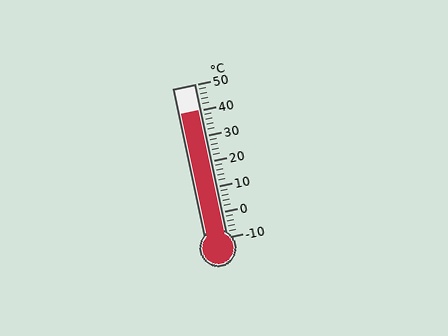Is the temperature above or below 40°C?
The temperature is at 40°C.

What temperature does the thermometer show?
The thermometer shows approximately 40°C.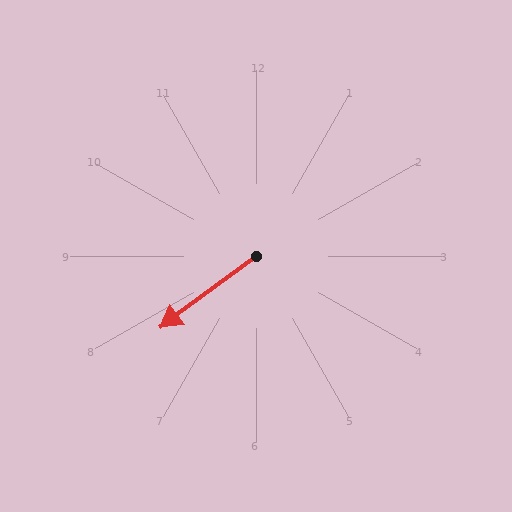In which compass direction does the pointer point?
Southwest.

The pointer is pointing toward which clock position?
Roughly 8 o'clock.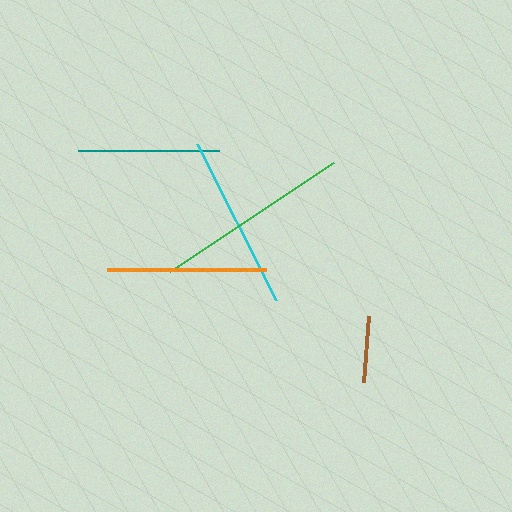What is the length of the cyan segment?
The cyan segment is approximately 175 pixels long.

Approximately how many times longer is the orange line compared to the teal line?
The orange line is approximately 1.1 times the length of the teal line.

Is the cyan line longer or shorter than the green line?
The green line is longer than the cyan line.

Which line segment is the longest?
The green line is the longest at approximately 197 pixels.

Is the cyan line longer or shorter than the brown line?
The cyan line is longer than the brown line.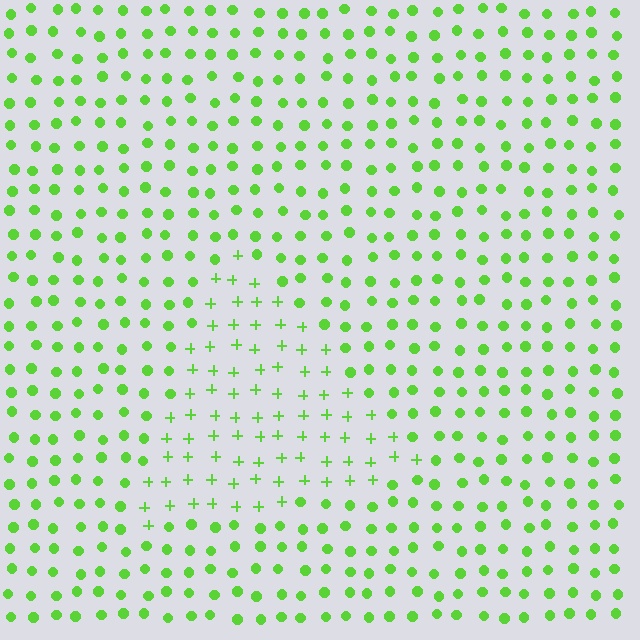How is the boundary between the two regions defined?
The boundary is defined by a change in element shape: plus signs inside vs. circles outside. All elements share the same color and spacing.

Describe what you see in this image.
The image is filled with small lime elements arranged in a uniform grid. A triangle-shaped region contains plus signs, while the surrounding area contains circles. The boundary is defined purely by the change in element shape.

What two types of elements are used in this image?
The image uses plus signs inside the triangle region and circles outside it.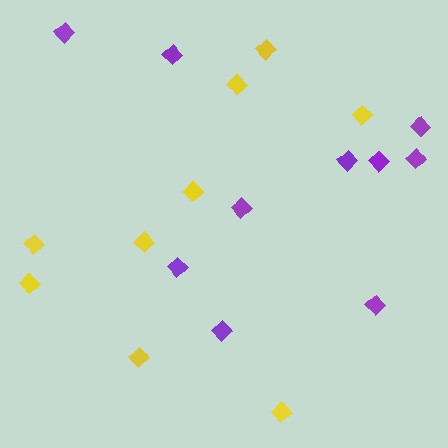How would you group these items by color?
There are 2 groups: one group of purple diamonds (10) and one group of yellow diamonds (9).